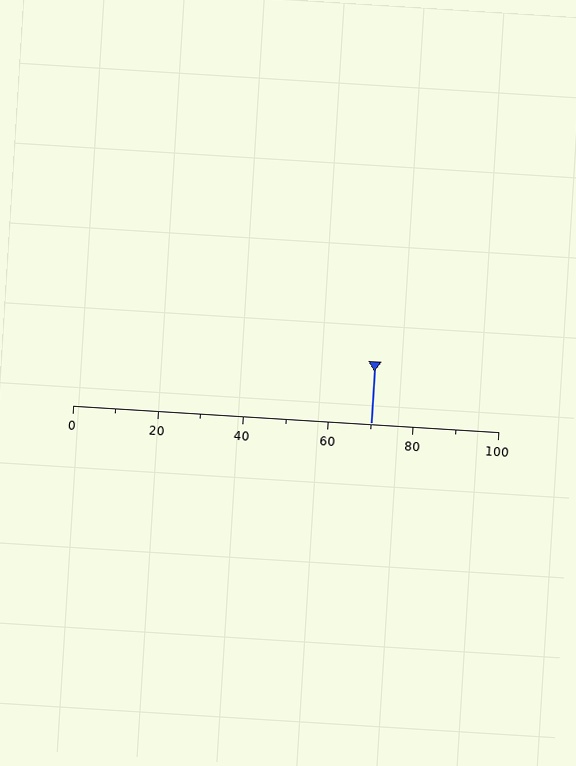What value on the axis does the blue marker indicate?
The marker indicates approximately 70.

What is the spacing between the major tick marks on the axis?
The major ticks are spaced 20 apart.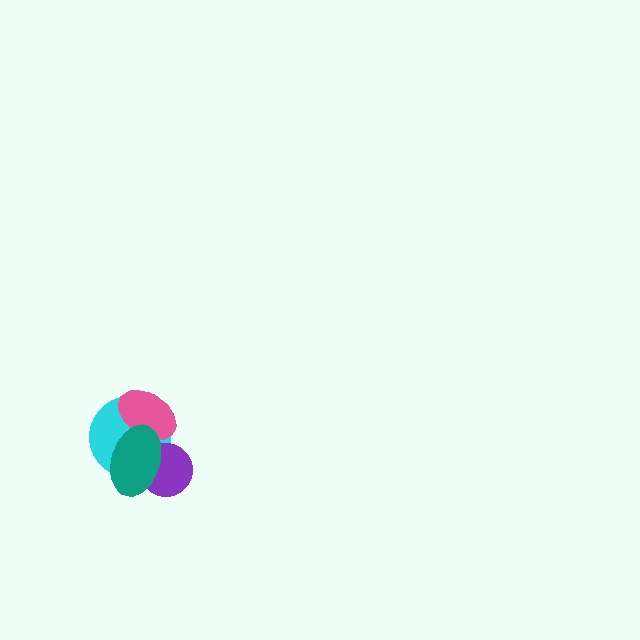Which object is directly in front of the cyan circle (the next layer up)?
The pink ellipse is directly in front of the cyan circle.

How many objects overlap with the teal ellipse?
3 objects overlap with the teal ellipse.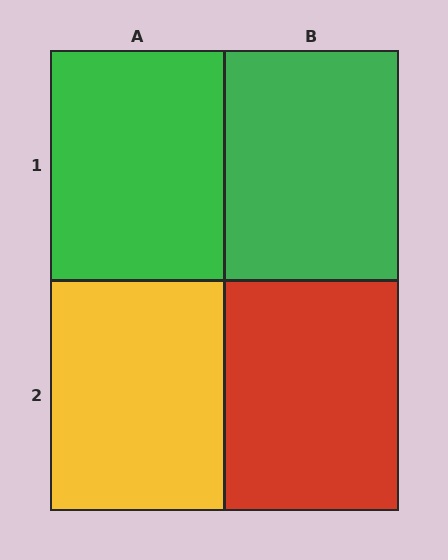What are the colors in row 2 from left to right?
Yellow, red.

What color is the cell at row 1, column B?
Green.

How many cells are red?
1 cell is red.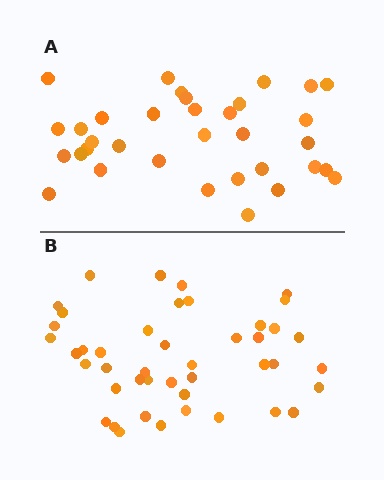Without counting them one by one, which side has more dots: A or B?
Region B (the bottom region) has more dots.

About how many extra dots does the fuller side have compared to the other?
Region B has roughly 10 or so more dots than region A.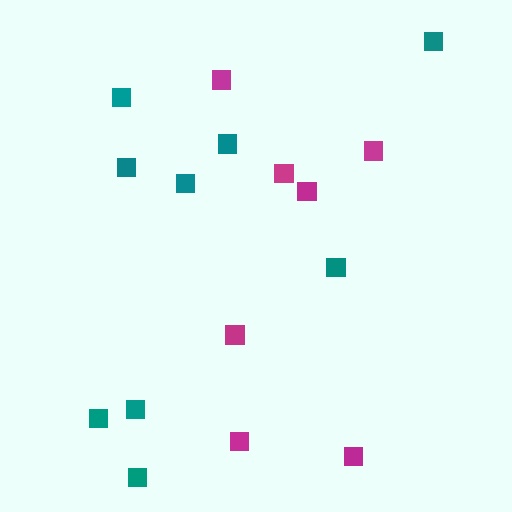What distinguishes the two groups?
There are 2 groups: one group of teal squares (9) and one group of magenta squares (7).